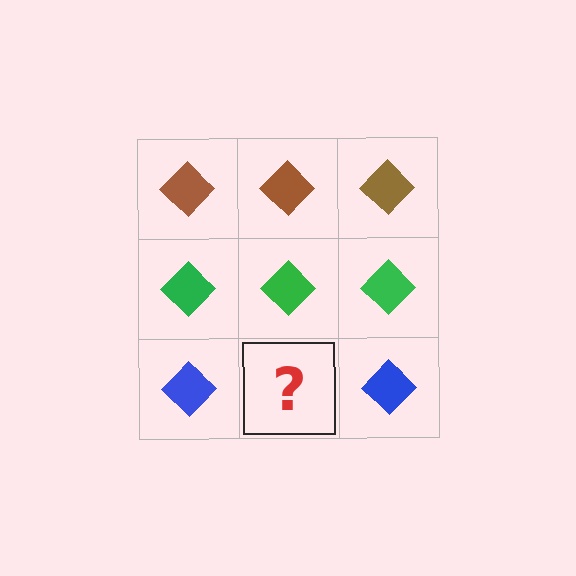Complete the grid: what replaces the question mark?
The question mark should be replaced with a blue diamond.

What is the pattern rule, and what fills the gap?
The rule is that each row has a consistent color. The gap should be filled with a blue diamond.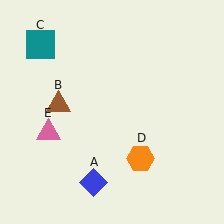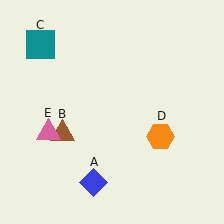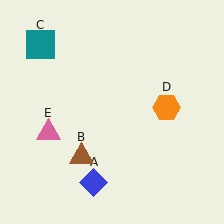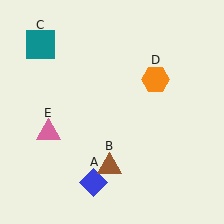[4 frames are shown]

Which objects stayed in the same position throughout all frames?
Blue diamond (object A) and teal square (object C) and pink triangle (object E) remained stationary.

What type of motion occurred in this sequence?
The brown triangle (object B), orange hexagon (object D) rotated counterclockwise around the center of the scene.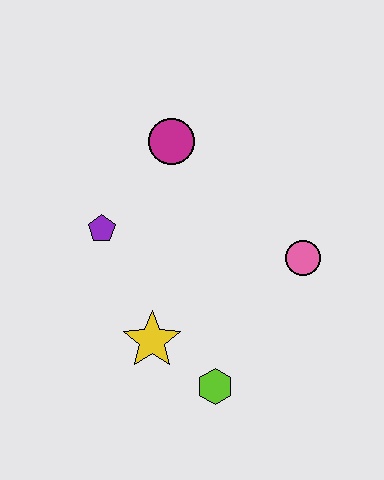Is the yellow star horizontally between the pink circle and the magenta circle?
No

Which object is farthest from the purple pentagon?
The pink circle is farthest from the purple pentagon.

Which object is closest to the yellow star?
The lime hexagon is closest to the yellow star.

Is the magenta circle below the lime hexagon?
No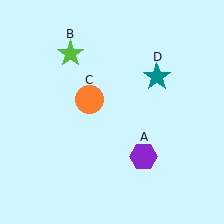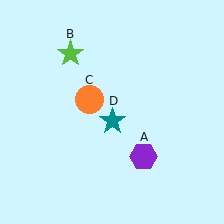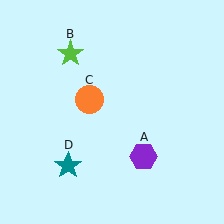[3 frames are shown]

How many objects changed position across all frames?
1 object changed position: teal star (object D).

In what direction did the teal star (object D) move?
The teal star (object D) moved down and to the left.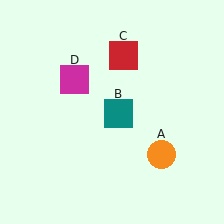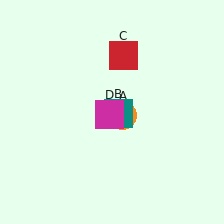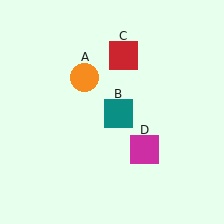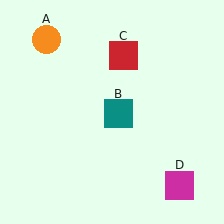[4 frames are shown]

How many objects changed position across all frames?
2 objects changed position: orange circle (object A), magenta square (object D).